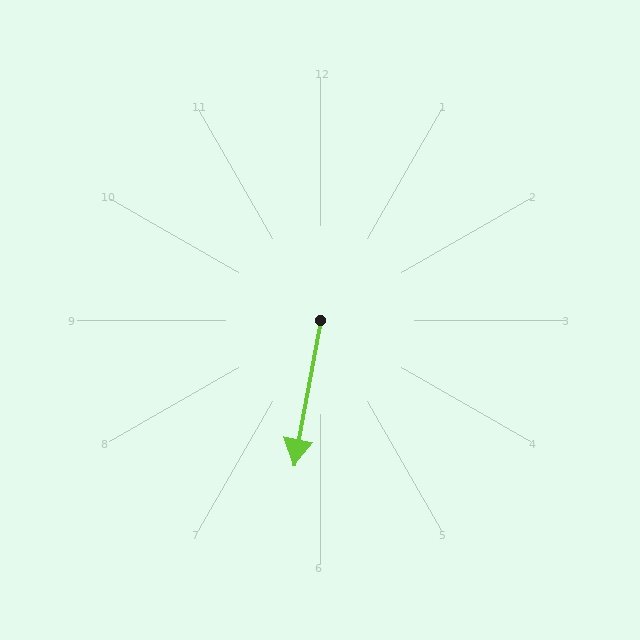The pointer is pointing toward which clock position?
Roughly 6 o'clock.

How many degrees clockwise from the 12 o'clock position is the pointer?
Approximately 190 degrees.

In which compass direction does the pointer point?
South.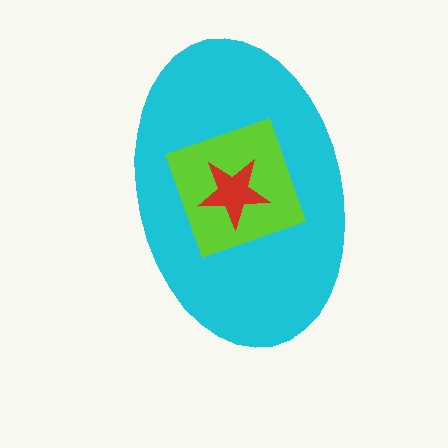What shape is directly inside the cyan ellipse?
The lime diamond.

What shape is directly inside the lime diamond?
The red star.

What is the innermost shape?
The red star.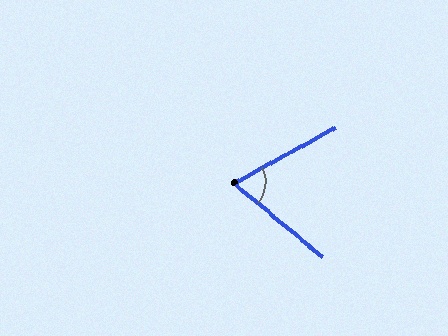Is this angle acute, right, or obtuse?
It is acute.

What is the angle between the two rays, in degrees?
Approximately 69 degrees.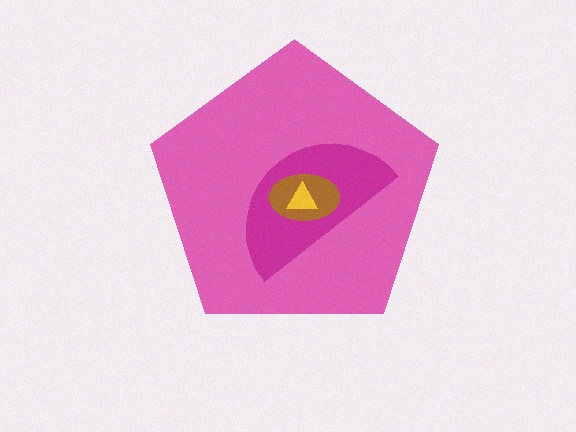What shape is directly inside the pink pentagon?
The magenta semicircle.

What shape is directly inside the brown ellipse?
The yellow triangle.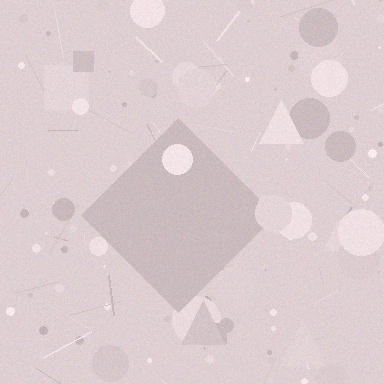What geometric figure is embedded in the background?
A diamond is embedded in the background.